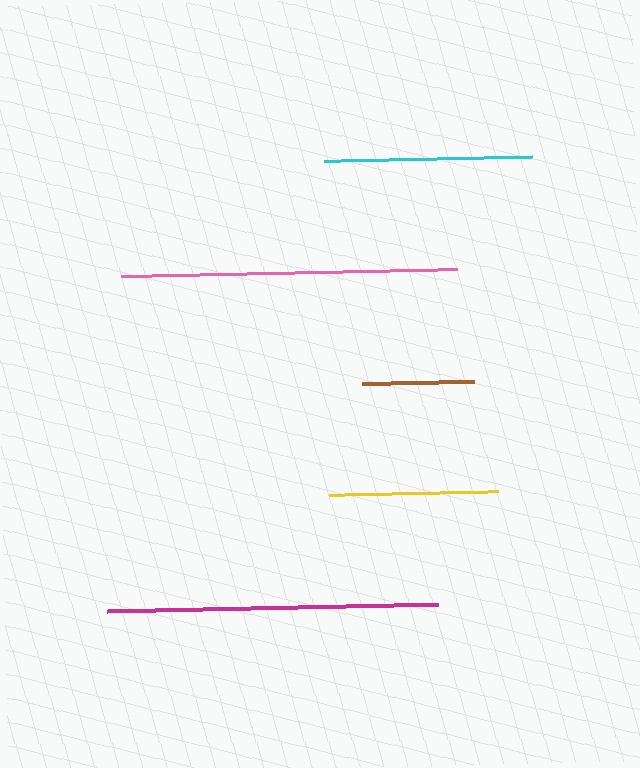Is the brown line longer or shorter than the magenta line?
The magenta line is longer than the brown line.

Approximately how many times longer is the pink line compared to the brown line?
The pink line is approximately 3.0 times the length of the brown line.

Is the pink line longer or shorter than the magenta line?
The pink line is longer than the magenta line.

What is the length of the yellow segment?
The yellow segment is approximately 169 pixels long.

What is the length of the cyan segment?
The cyan segment is approximately 209 pixels long.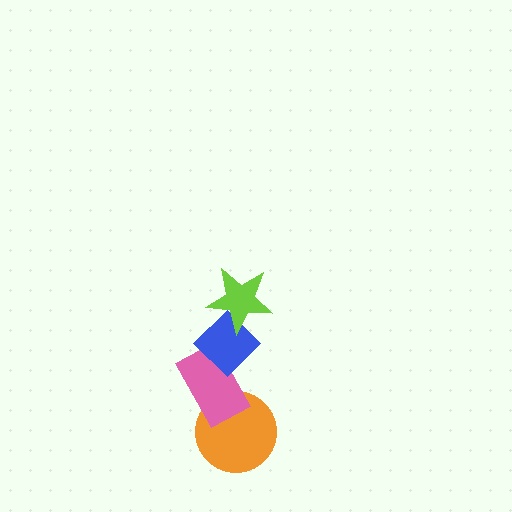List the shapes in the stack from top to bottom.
From top to bottom: the lime star, the blue diamond, the pink rectangle, the orange circle.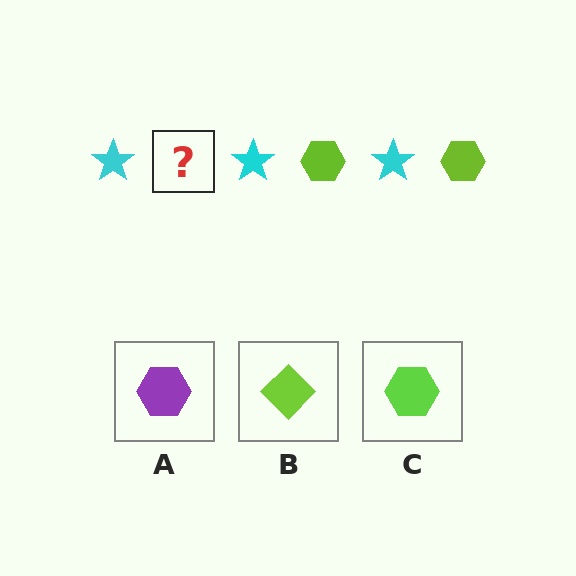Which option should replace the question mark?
Option C.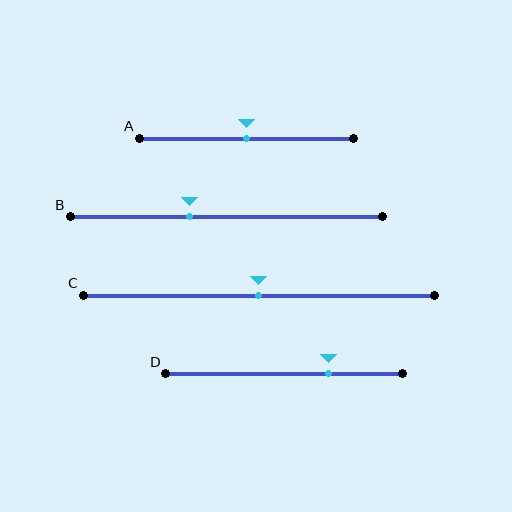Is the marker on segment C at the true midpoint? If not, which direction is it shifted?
Yes, the marker on segment C is at the true midpoint.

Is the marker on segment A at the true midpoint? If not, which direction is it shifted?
Yes, the marker on segment A is at the true midpoint.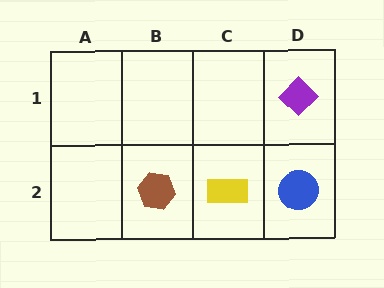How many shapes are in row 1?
1 shape.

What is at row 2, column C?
A yellow rectangle.